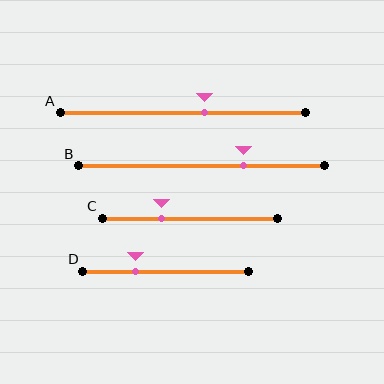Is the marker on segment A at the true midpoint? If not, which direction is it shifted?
No, the marker on segment A is shifted to the right by about 9% of the segment length.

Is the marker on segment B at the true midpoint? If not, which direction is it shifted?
No, the marker on segment B is shifted to the right by about 17% of the segment length.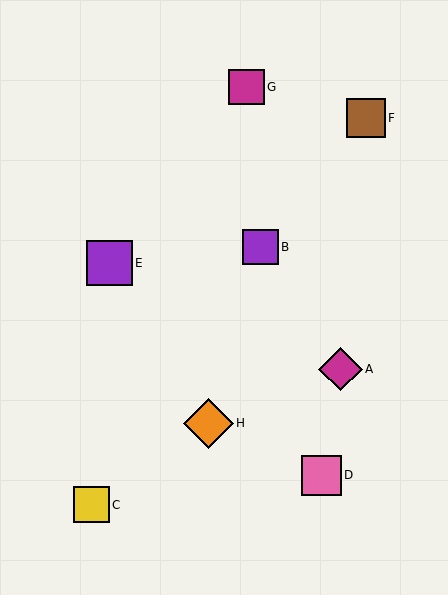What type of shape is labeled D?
Shape D is a pink square.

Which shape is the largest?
The orange diamond (labeled H) is the largest.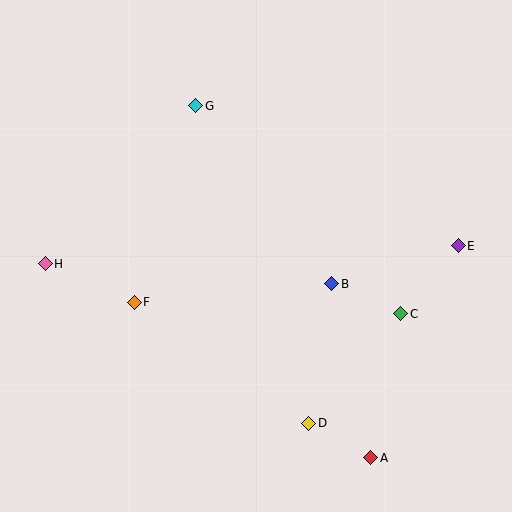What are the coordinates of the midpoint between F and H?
The midpoint between F and H is at (90, 283).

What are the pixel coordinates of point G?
Point G is at (196, 106).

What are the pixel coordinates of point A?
Point A is at (371, 458).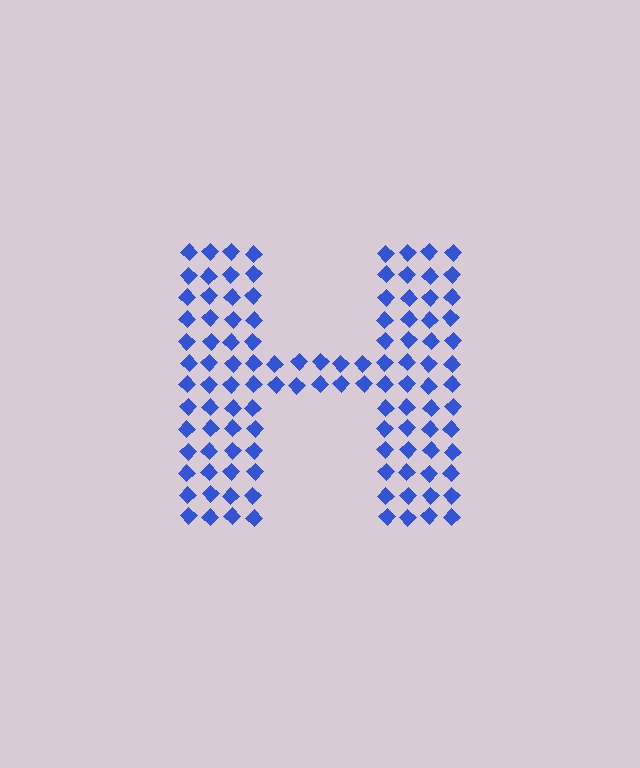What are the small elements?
The small elements are diamonds.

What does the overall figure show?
The overall figure shows the letter H.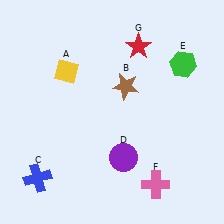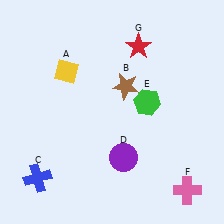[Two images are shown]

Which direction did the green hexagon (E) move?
The green hexagon (E) moved down.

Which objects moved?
The objects that moved are: the green hexagon (E), the pink cross (F).